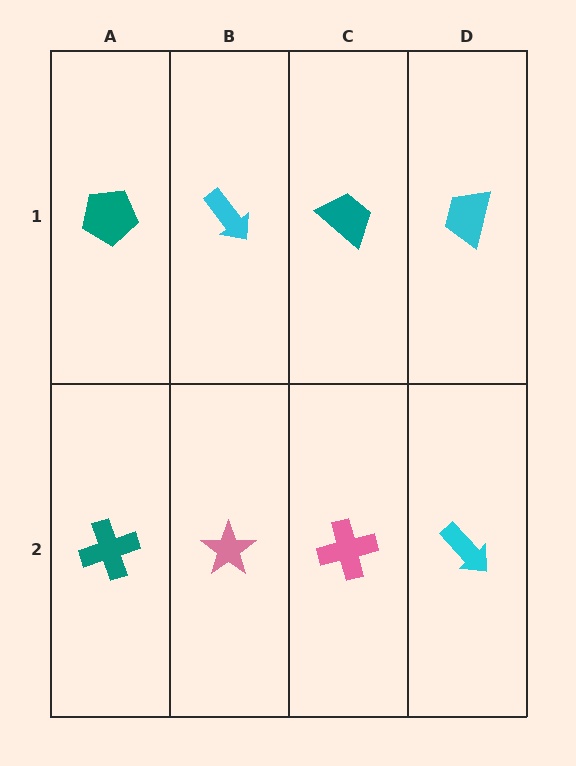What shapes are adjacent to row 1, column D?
A cyan arrow (row 2, column D), a teal trapezoid (row 1, column C).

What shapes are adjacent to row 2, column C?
A teal trapezoid (row 1, column C), a pink star (row 2, column B), a cyan arrow (row 2, column D).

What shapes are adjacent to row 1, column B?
A pink star (row 2, column B), a teal pentagon (row 1, column A), a teal trapezoid (row 1, column C).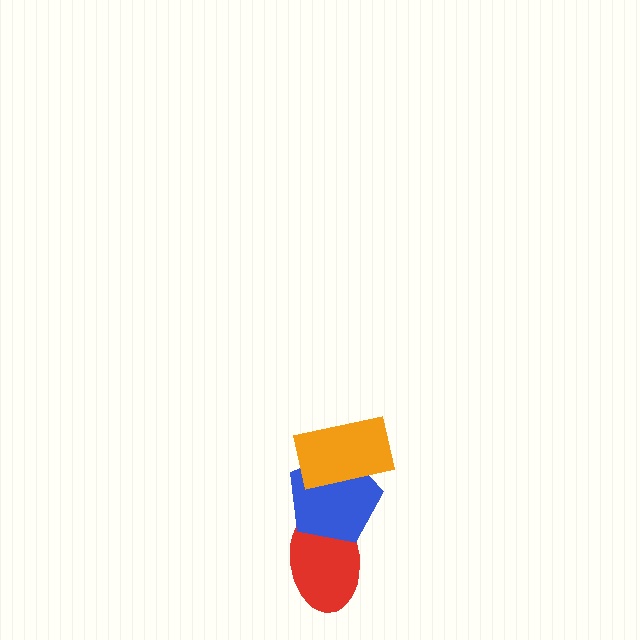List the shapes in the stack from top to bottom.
From top to bottom: the orange rectangle, the blue pentagon, the red ellipse.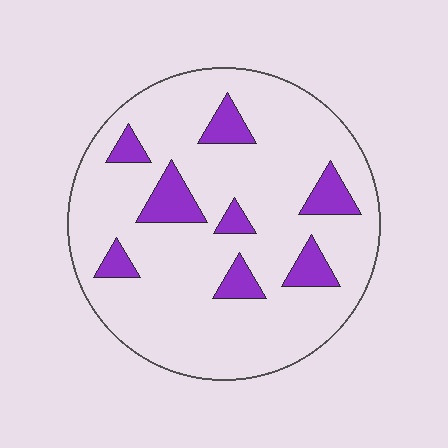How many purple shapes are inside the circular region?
8.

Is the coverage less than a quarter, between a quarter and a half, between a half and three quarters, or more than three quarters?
Less than a quarter.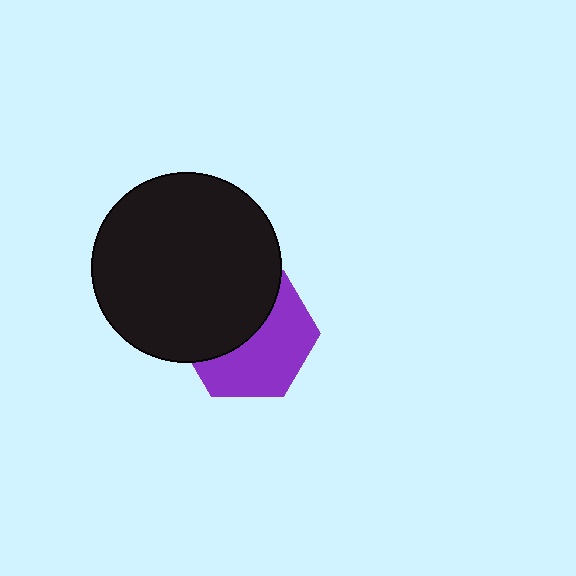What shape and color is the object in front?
The object in front is a black circle.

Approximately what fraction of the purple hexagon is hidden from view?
Roughly 48% of the purple hexagon is hidden behind the black circle.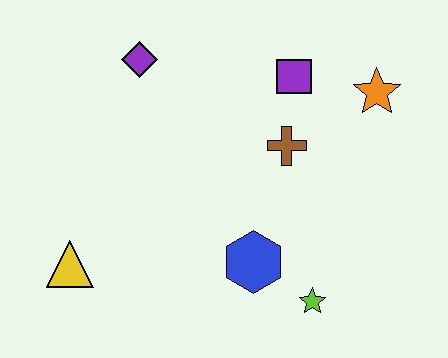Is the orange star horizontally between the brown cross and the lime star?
No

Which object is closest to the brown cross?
The purple square is closest to the brown cross.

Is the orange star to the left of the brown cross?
No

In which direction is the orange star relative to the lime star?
The orange star is above the lime star.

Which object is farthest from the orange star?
The yellow triangle is farthest from the orange star.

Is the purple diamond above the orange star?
Yes